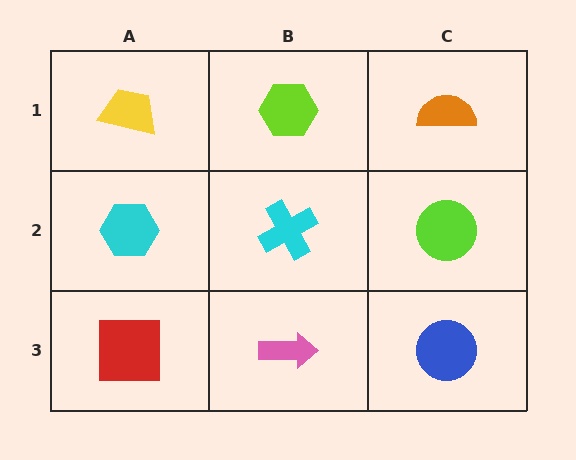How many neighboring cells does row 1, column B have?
3.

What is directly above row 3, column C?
A lime circle.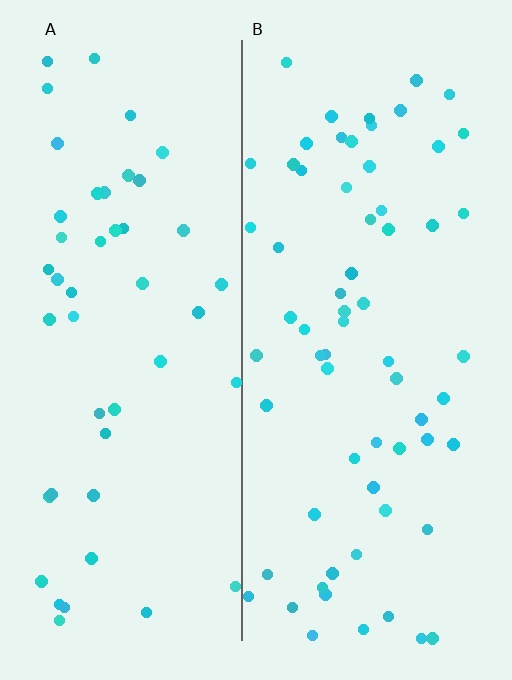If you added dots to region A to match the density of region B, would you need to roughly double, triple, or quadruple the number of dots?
Approximately double.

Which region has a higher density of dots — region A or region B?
B (the right).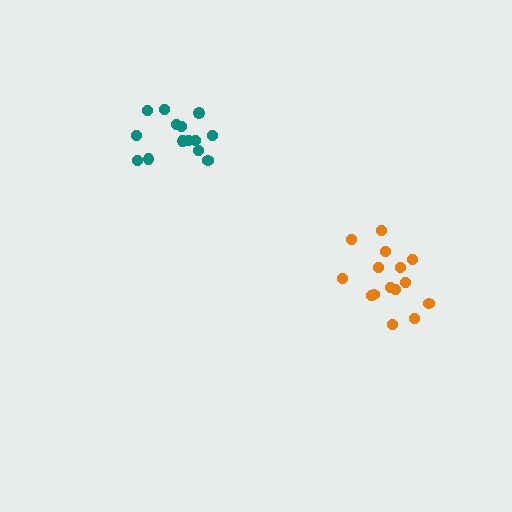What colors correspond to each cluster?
The clusters are colored: orange, teal.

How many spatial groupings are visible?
There are 2 spatial groupings.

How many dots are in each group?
Group 1: 15 dots, Group 2: 14 dots (29 total).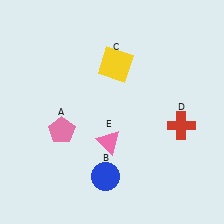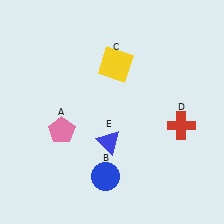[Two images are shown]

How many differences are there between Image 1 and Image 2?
There is 1 difference between the two images.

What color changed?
The triangle (E) changed from pink in Image 1 to blue in Image 2.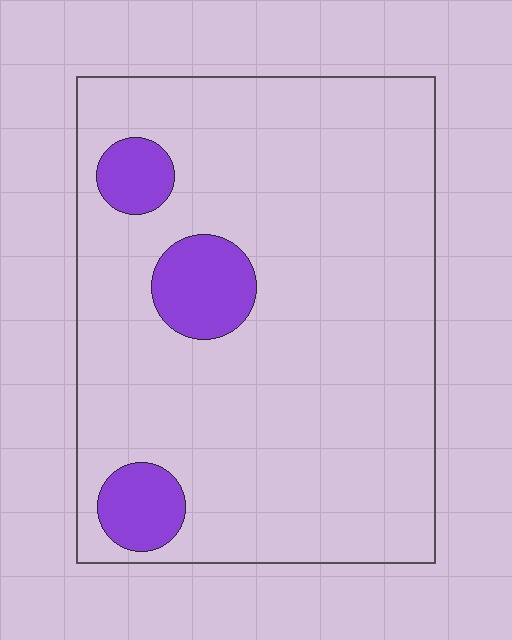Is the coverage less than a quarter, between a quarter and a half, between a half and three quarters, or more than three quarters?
Less than a quarter.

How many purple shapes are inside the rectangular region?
3.